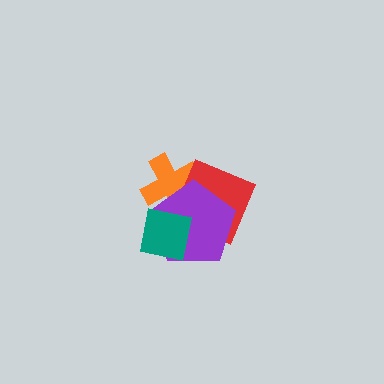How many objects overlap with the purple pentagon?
3 objects overlap with the purple pentagon.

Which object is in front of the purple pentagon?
The teal square is in front of the purple pentagon.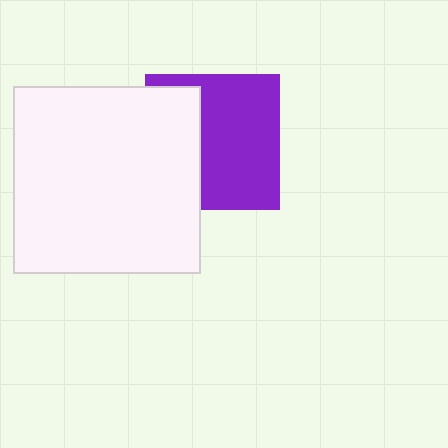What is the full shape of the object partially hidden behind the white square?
The partially hidden object is a purple square.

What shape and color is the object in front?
The object in front is a white square.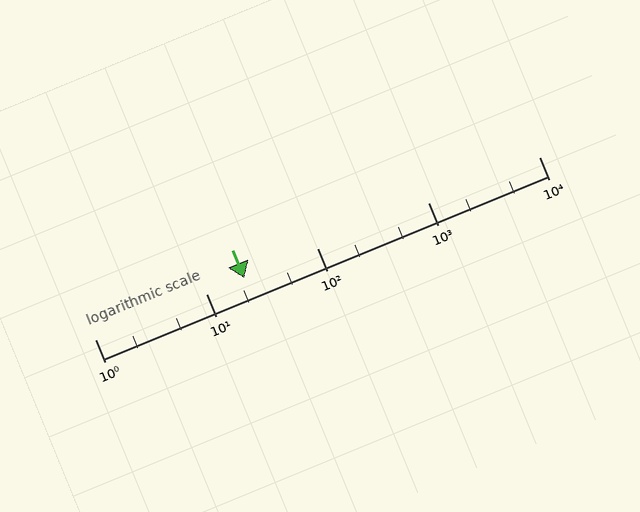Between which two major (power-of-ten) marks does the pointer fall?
The pointer is between 10 and 100.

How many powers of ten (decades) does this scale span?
The scale spans 4 decades, from 1 to 10000.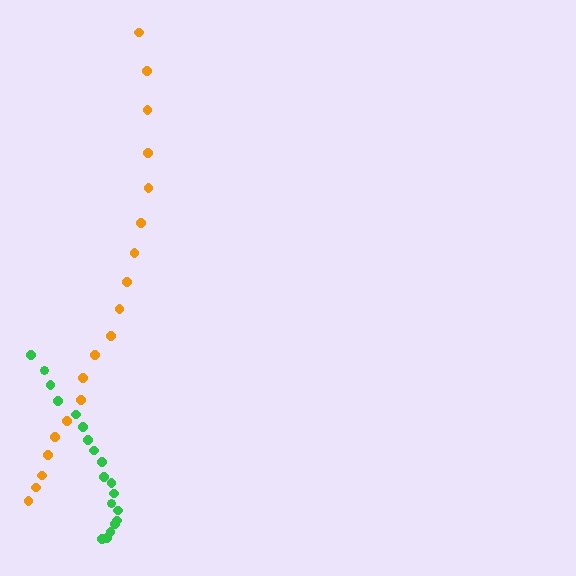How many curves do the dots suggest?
There are 2 distinct paths.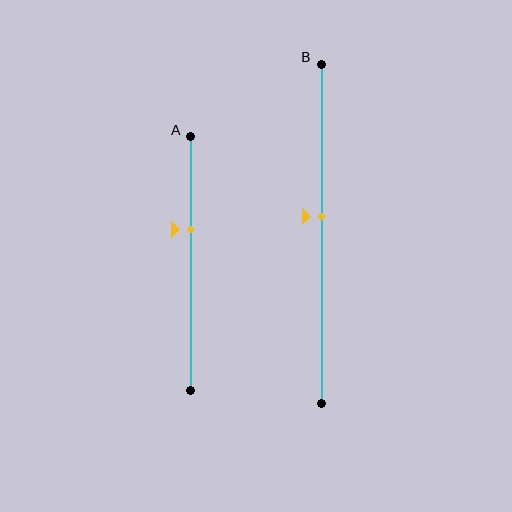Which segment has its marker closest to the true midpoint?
Segment B has its marker closest to the true midpoint.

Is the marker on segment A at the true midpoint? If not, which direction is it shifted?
No, the marker on segment A is shifted upward by about 13% of the segment length.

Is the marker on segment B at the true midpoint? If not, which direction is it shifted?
No, the marker on segment B is shifted upward by about 5% of the segment length.